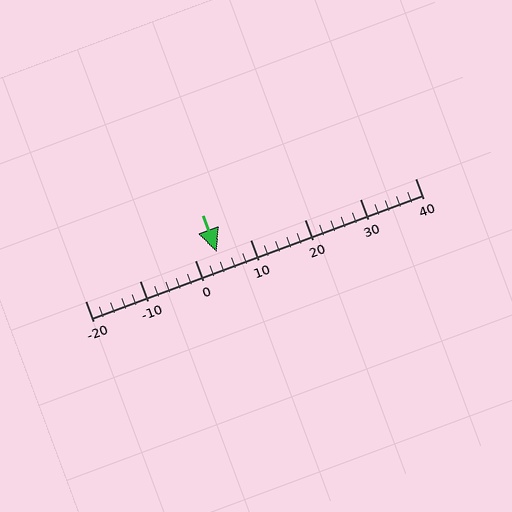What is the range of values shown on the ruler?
The ruler shows values from -20 to 40.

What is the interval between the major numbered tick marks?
The major tick marks are spaced 10 units apart.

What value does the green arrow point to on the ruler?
The green arrow points to approximately 4.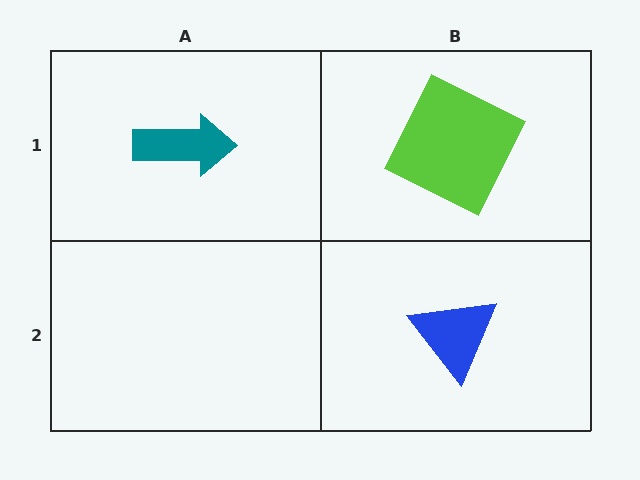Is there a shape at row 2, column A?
No, that cell is empty.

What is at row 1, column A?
A teal arrow.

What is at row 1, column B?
A lime square.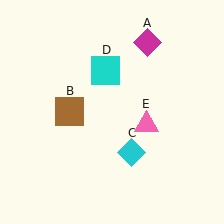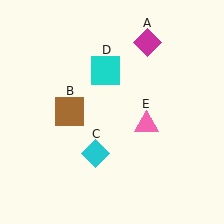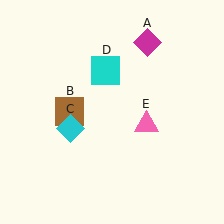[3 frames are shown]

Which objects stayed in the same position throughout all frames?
Magenta diamond (object A) and brown square (object B) and cyan square (object D) and pink triangle (object E) remained stationary.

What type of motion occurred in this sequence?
The cyan diamond (object C) rotated clockwise around the center of the scene.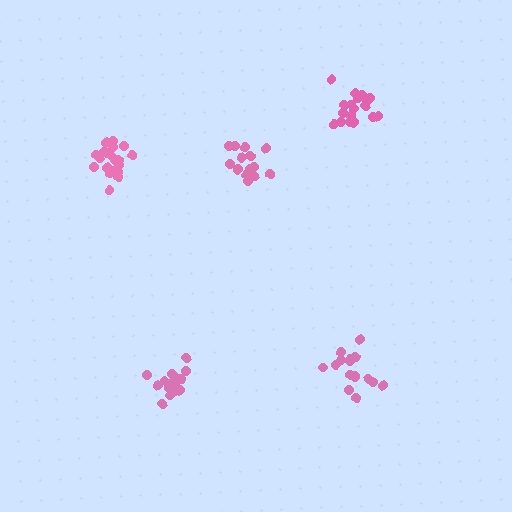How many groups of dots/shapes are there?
There are 5 groups.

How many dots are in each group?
Group 1: 16 dots, Group 2: 18 dots, Group 3: 16 dots, Group 4: 21 dots, Group 5: 16 dots (87 total).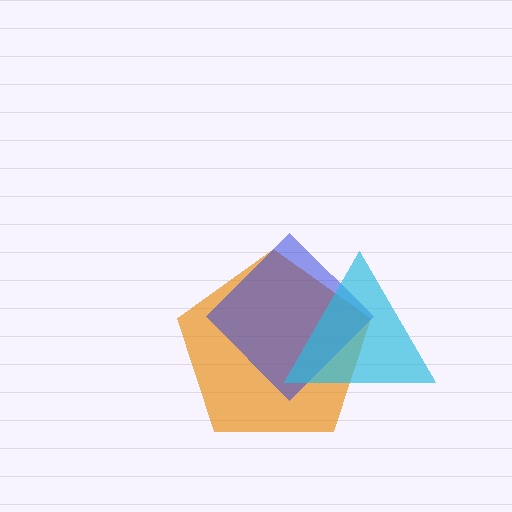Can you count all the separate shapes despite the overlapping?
Yes, there are 3 separate shapes.